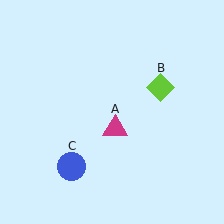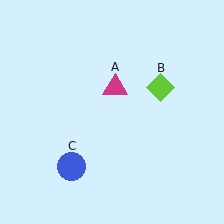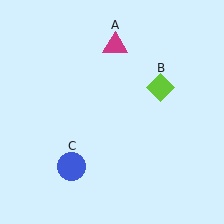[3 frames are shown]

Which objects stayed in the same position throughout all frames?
Lime diamond (object B) and blue circle (object C) remained stationary.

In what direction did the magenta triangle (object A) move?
The magenta triangle (object A) moved up.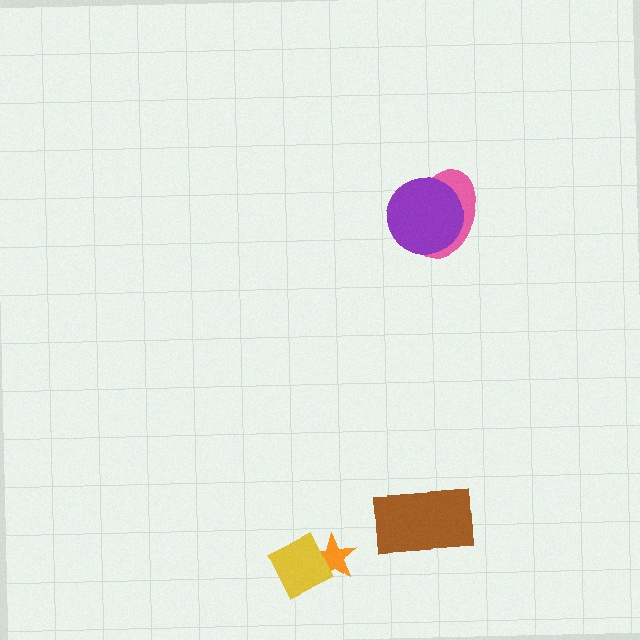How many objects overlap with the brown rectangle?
0 objects overlap with the brown rectangle.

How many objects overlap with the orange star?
1 object overlaps with the orange star.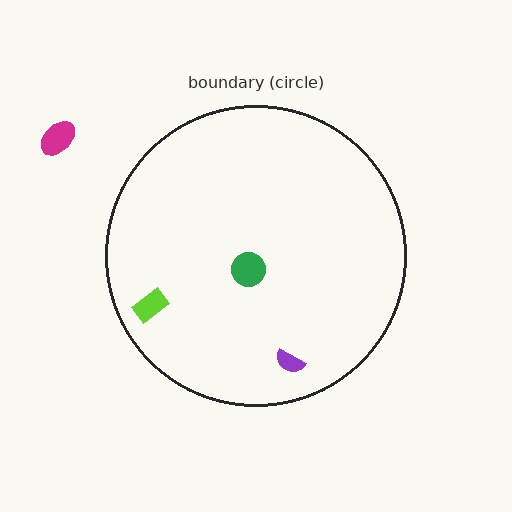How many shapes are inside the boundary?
3 inside, 1 outside.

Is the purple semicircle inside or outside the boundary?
Inside.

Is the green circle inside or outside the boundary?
Inside.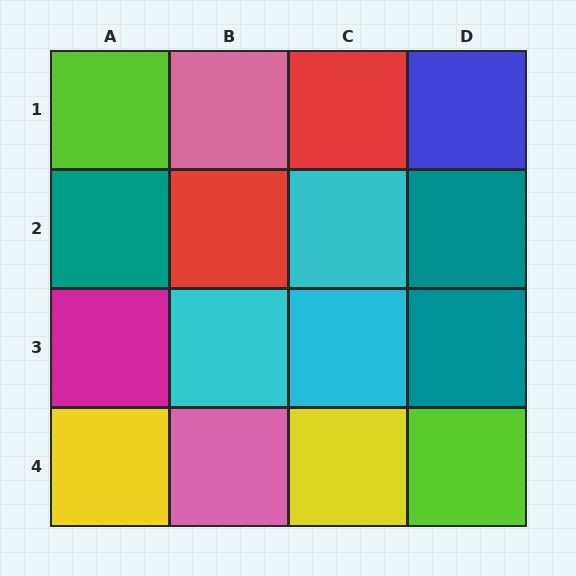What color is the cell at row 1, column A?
Lime.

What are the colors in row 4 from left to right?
Yellow, pink, yellow, lime.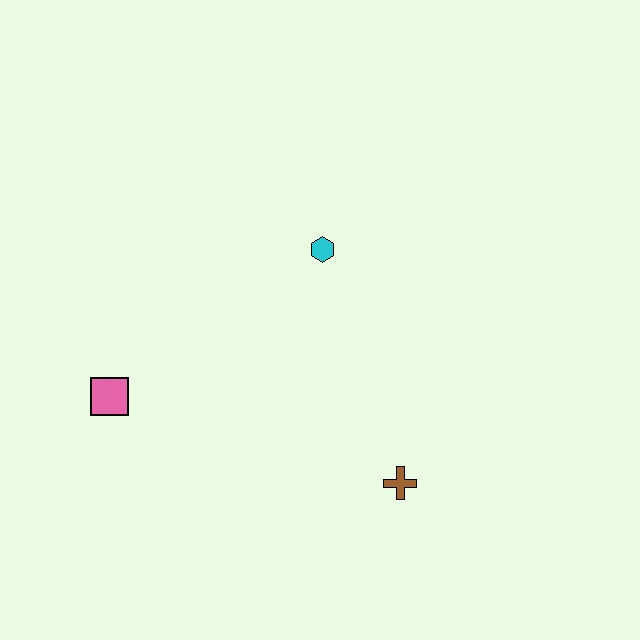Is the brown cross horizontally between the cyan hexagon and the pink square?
No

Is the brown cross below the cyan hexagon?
Yes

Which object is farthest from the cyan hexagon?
The pink square is farthest from the cyan hexagon.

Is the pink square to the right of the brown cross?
No